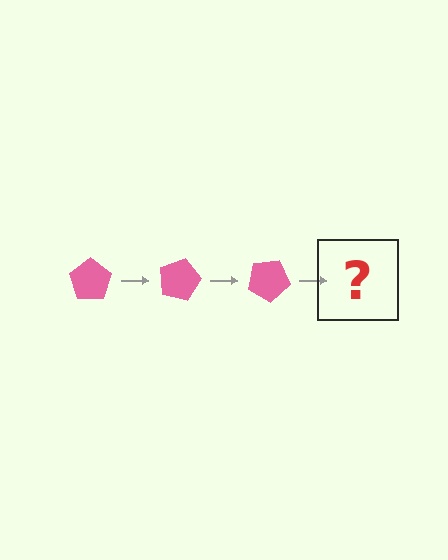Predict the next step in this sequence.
The next step is a pink pentagon rotated 45 degrees.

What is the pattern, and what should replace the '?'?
The pattern is that the pentagon rotates 15 degrees each step. The '?' should be a pink pentagon rotated 45 degrees.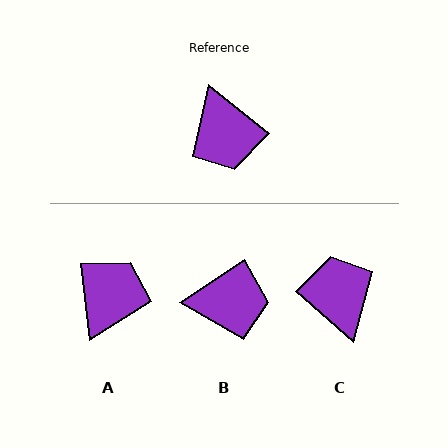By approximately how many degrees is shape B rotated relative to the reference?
Approximately 73 degrees counter-clockwise.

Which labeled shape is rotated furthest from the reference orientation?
C, about 178 degrees away.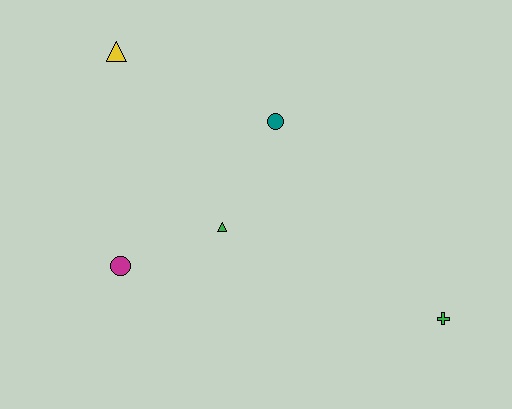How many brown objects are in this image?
There are no brown objects.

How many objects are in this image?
There are 5 objects.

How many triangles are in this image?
There are 2 triangles.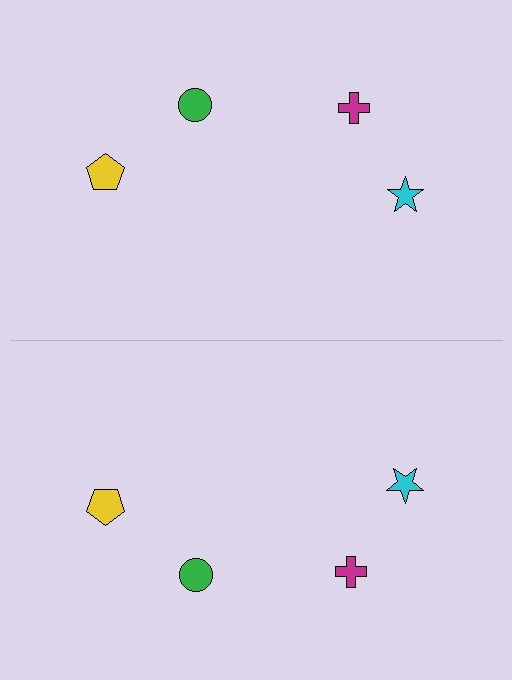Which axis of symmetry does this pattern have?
The pattern has a horizontal axis of symmetry running through the center of the image.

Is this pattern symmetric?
Yes, this pattern has bilateral (reflection) symmetry.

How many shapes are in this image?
There are 8 shapes in this image.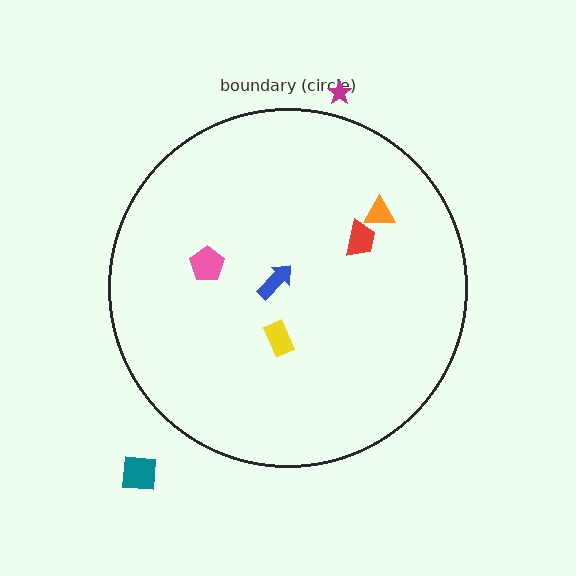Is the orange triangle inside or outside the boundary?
Inside.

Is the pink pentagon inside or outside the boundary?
Inside.